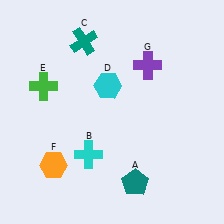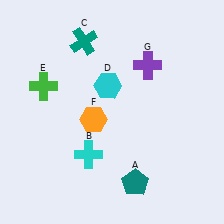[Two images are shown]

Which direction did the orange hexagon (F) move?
The orange hexagon (F) moved up.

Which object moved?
The orange hexagon (F) moved up.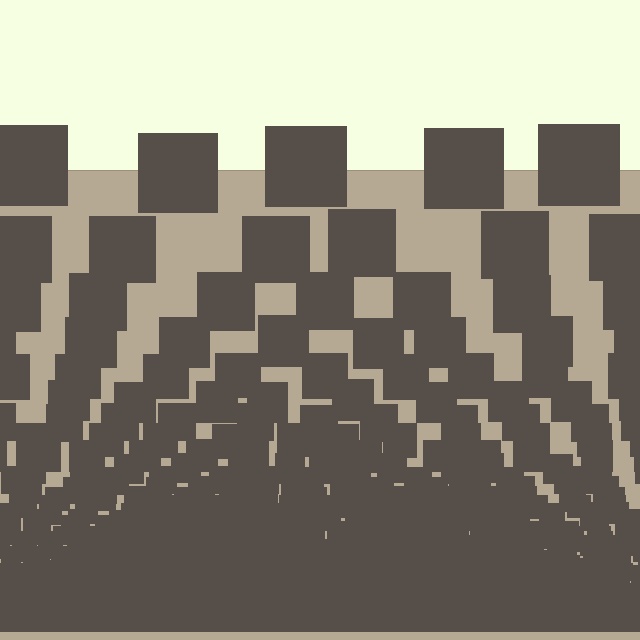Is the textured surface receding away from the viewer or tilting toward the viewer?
The surface appears to tilt toward the viewer. Texture elements get larger and sparser toward the top.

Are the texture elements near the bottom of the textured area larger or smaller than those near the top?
Smaller. The gradient is inverted — elements near the bottom are smaller and denser.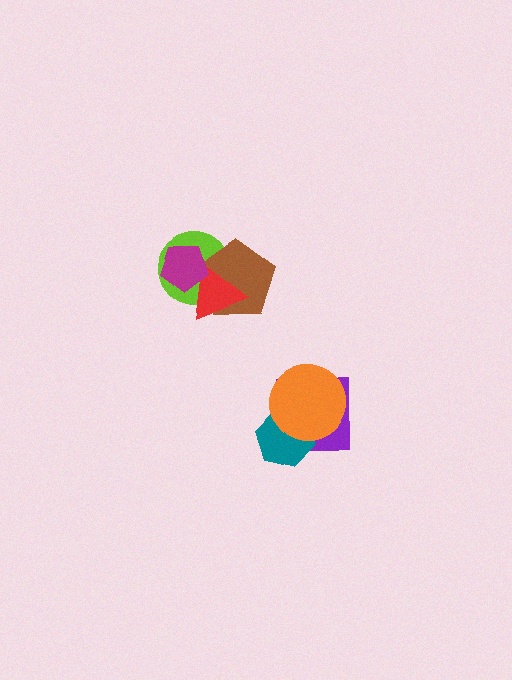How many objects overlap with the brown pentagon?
3 objects overlap with the brown pentagon.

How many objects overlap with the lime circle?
3 objects overlap with the lime circle.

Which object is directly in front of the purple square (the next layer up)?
The teal hexagon is directly in front of the purple square.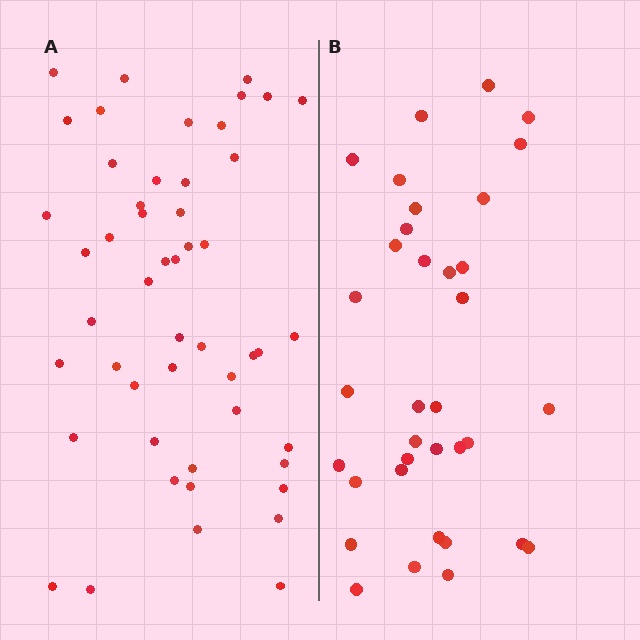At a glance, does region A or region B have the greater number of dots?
Region A (the left region) has more dots.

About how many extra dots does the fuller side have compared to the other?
Region A has approximately 15 more dots than region B.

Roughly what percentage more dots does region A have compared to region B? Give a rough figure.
About 45% more.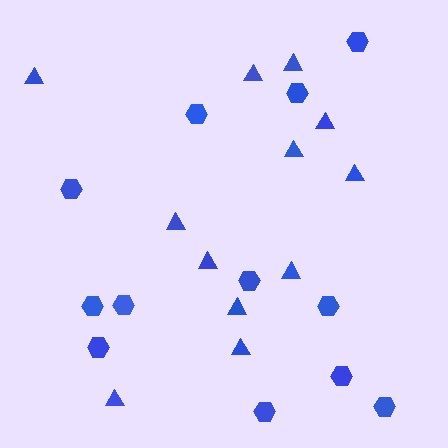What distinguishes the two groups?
There are 2 groups: one group of hexagons (12) and one group of triangles (12).